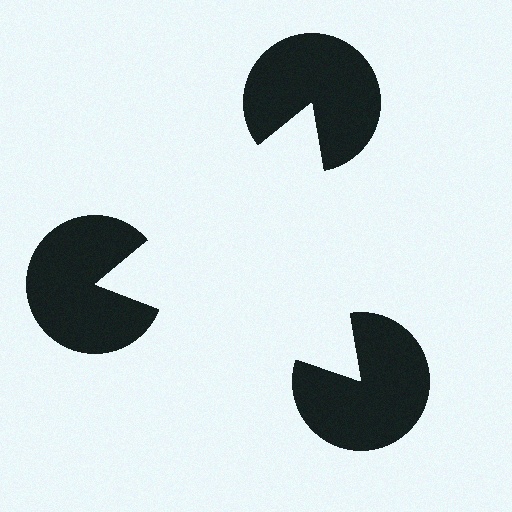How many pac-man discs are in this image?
There are 3 — one at each vertex of the illusory triangle.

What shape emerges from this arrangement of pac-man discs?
An illusory triangle — its edges are inferred from the aligned wedge cuts in the pac-man discs, not physically drawn.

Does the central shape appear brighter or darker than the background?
It typically appears slightly brighter than the background, even though no actual brightness change is drawn.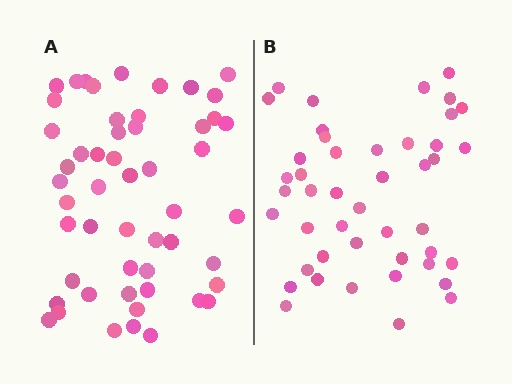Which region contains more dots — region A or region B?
Region A (the left region) has more dots.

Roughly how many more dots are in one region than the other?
Region A has roughly 8 or so more dots than region B.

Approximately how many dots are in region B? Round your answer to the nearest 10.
About 40 dots. (The exact count is 45, which rounds to 40.)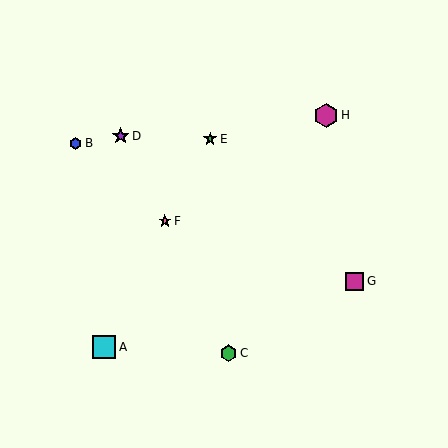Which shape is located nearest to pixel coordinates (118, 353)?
The cyan square (labeled A) at (104, 347) is nearest to that location.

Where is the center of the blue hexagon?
The center of the blue hexagon is at (75, 143).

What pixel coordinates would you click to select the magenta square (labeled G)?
Click at (355, 281) to select the magenta square G.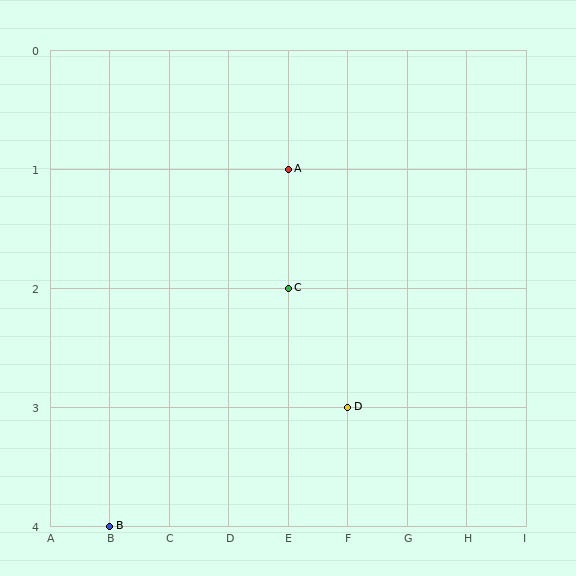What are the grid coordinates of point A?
Point A is at grid coordinates (E, 1).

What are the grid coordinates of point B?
Point B is at grid coordinates (B, 4).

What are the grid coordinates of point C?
Point C is at grid coordinates (E, 2).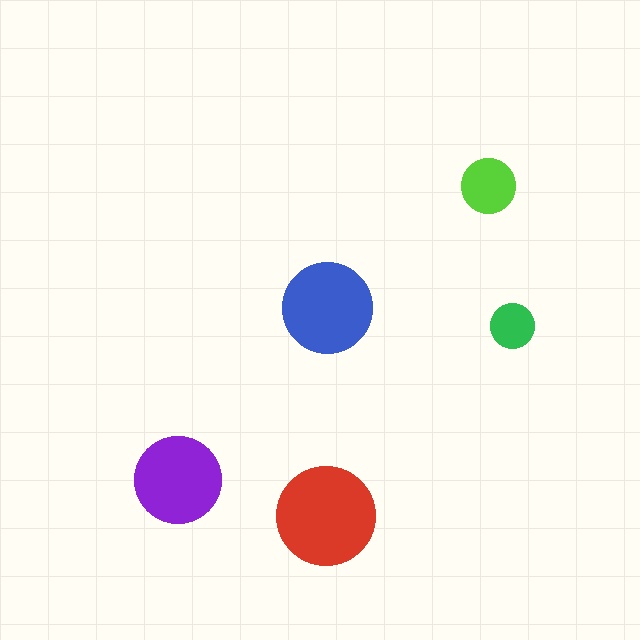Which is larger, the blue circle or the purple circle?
The blue one.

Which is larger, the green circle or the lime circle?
The lime one.